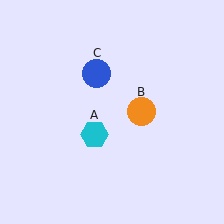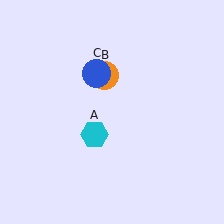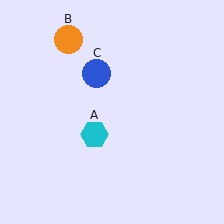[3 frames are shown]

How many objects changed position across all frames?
1 object changed position: orange circle (object B).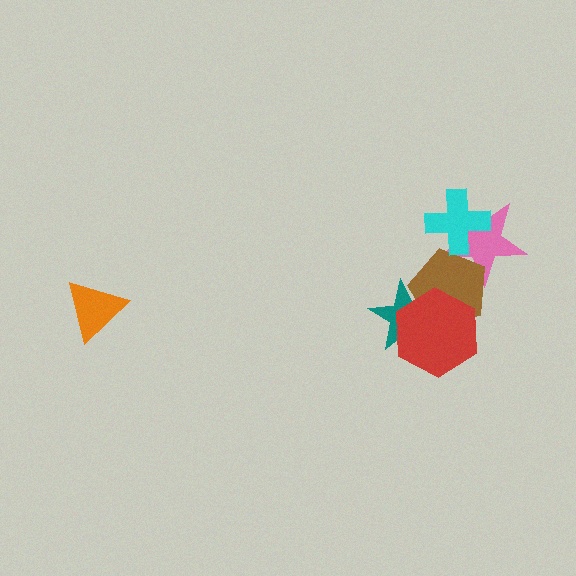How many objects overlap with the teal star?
2 objects overlap with the teal star.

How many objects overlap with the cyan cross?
1 object overlaps with the cyan cross.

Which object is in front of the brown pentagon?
The red hexagon is in front of the brown pentagon.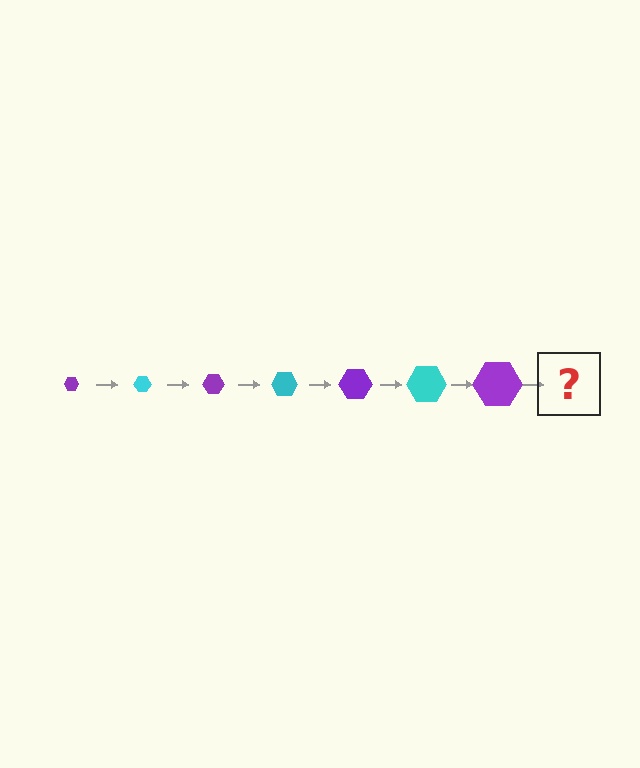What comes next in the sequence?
The next element should be a cyan hexagon, larger than the previous one.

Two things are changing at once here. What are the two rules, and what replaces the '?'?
The two rules are that the hexagon grows larger each step and the color cycles through purple and cyan. The '?' should be a cyan hexagon, larger than the previous one.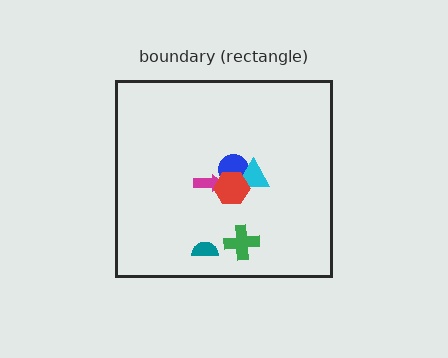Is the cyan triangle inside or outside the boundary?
Inside.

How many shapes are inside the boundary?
6 inside, 0 outside.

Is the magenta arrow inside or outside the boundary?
Inside.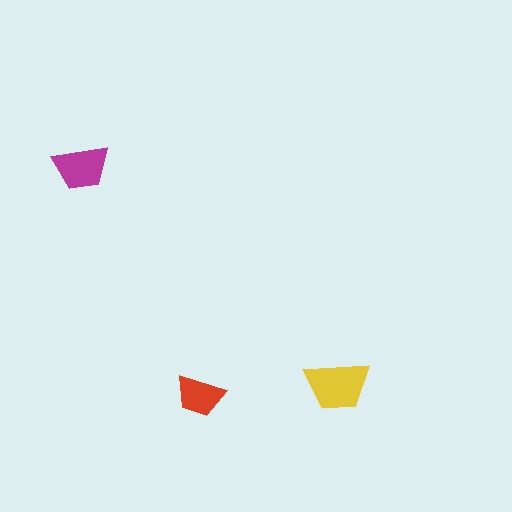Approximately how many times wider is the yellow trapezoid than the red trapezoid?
About 1.5 times wider.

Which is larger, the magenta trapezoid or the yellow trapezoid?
The yellow one.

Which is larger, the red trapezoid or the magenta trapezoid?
The magenta one.